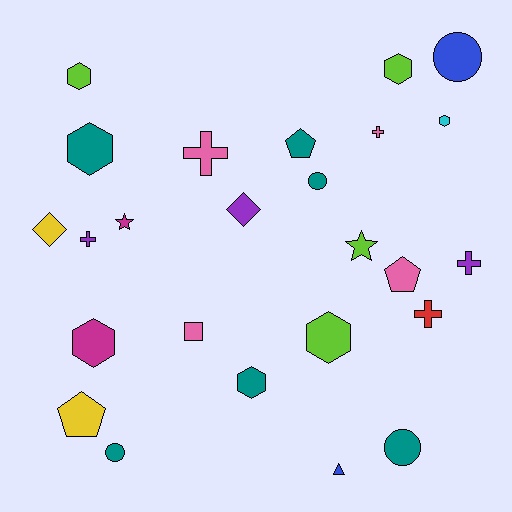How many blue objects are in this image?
There are 2 blue objects.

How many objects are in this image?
There are 25 objects.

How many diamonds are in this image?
There are 2 diamonds.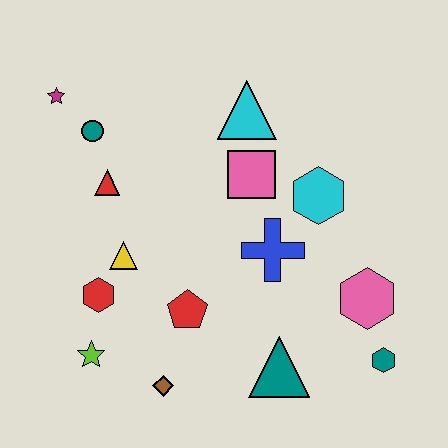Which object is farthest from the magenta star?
The teal hexagon is farthest from the magenta star.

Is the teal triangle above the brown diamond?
Yes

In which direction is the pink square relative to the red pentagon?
The pink square is above the red pentagon.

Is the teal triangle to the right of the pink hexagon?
No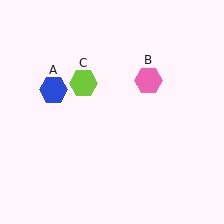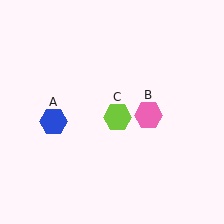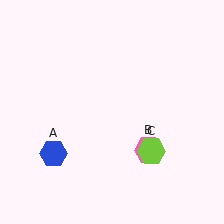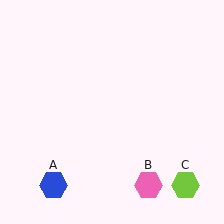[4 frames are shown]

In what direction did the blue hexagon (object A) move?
The blue hexagon (object A) moved down.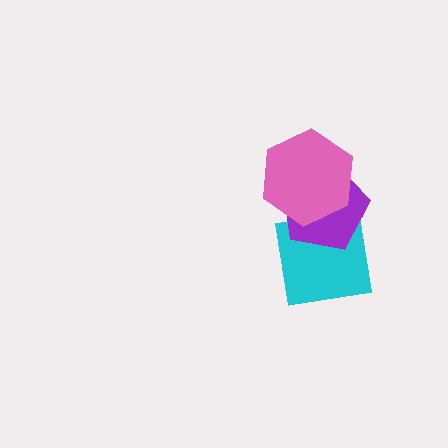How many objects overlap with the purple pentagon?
2 objects overlap with the purple pentagon.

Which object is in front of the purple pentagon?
The pink hexagon is in front of the purple pentagon.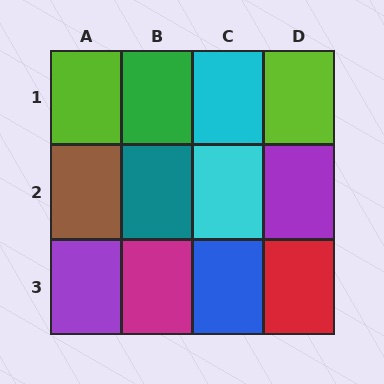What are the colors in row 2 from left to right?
Brown, teal, cyan, purple.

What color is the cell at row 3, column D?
Red.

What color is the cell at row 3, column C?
Blue.